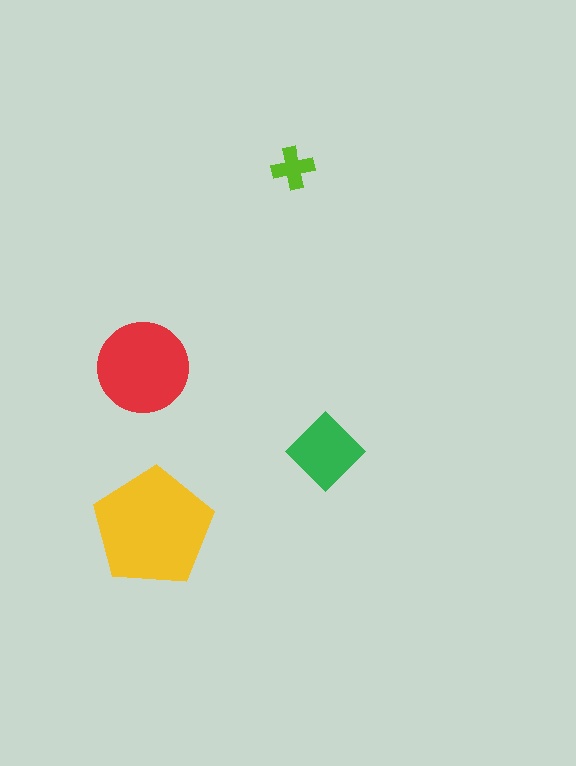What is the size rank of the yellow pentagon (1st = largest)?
1st.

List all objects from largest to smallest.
The yellow pentagon, the red circle, the green diamond, the lime cross.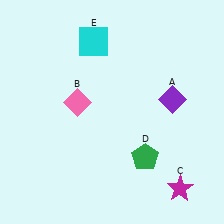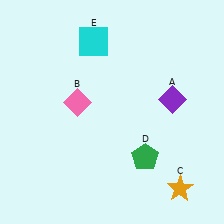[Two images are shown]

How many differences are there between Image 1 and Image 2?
There is 1 difference between the two images.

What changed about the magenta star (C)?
In Image 1, C is magenta. In Image 2, it changed to orange.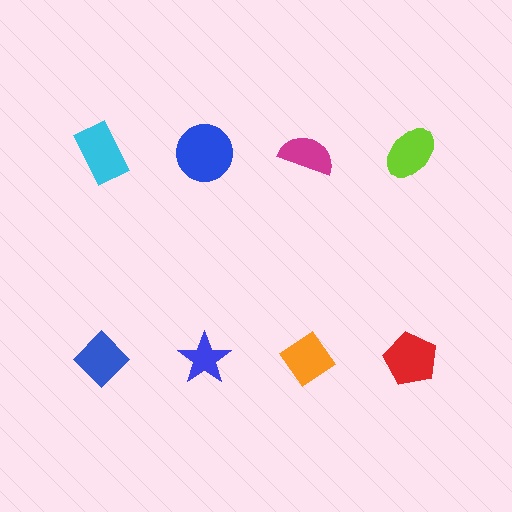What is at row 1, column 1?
A cyan rectangle.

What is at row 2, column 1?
A blue diamond.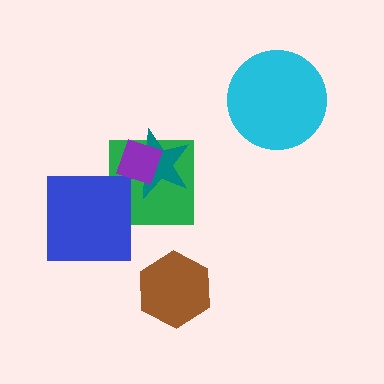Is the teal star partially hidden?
Yes, it is partially covered by another shape.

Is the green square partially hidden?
Yes, it is partially covered by another shape.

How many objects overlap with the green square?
3 objects overlap with the green square.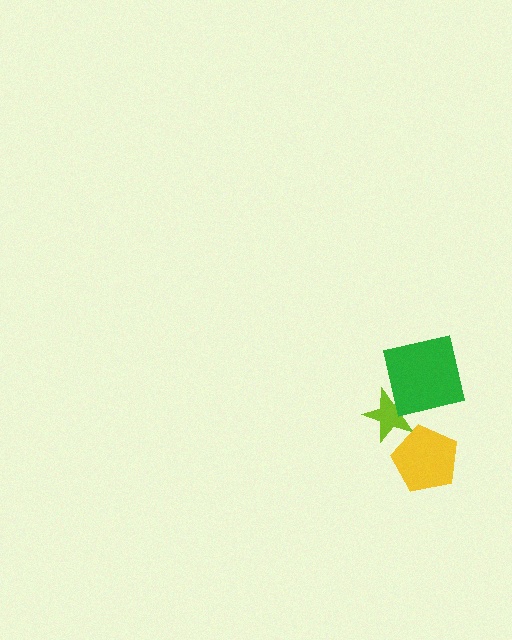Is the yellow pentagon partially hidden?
No, no other shape covers it.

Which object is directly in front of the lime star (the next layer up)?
The yellow pentagon is directly in front of the lime star.